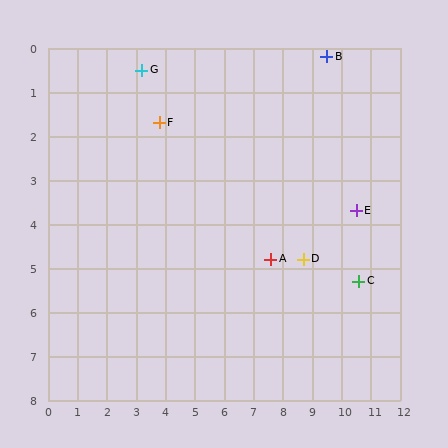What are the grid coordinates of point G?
Point G is at approximately (3.2, 0.5).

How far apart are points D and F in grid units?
Points D and F are about 5.8 grid units apart.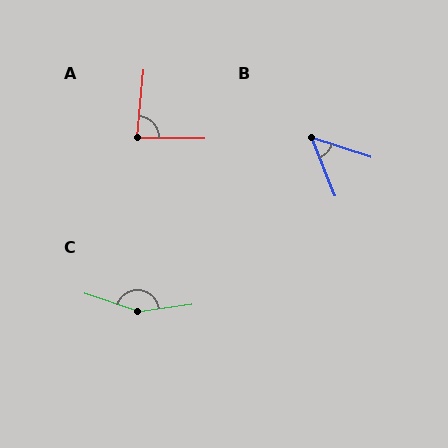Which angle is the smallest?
B, at approximately 50 degrees.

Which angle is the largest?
C, at approximately 154 degrees.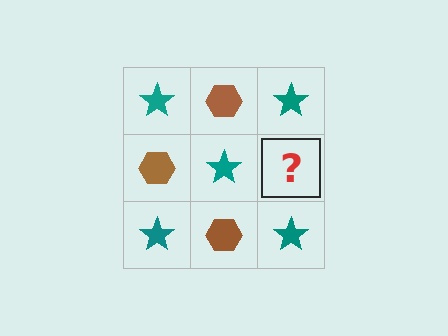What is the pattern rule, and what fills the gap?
The rule is that it alternates teal star and brown hexagon in a checkerboard pattern. The gap should be filled with a brown hexagon.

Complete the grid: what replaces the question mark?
The question mark should be replaced with a brown hexagon.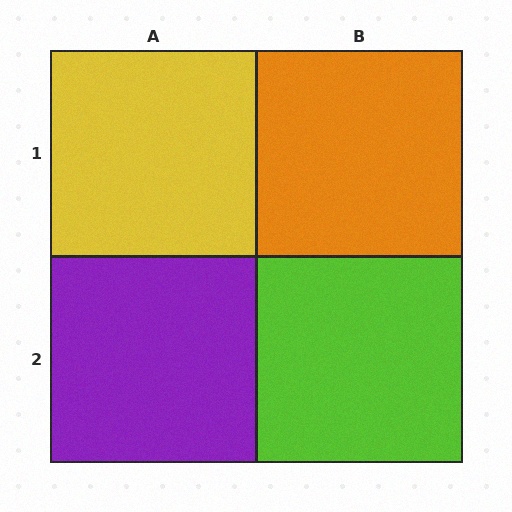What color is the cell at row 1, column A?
Yellow.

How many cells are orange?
1 cell is orange.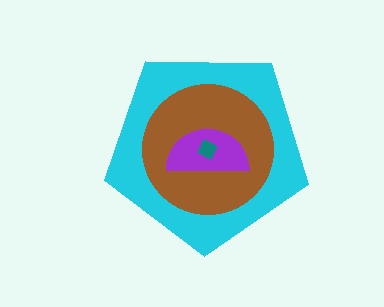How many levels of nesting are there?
4.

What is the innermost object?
The teal diamond.